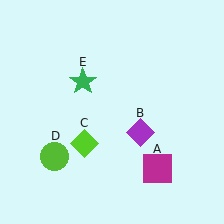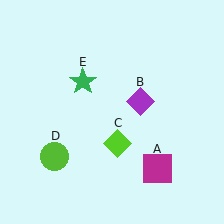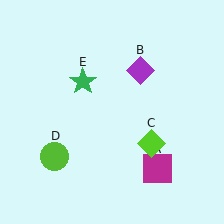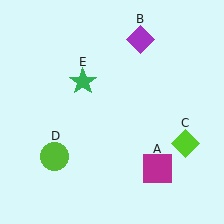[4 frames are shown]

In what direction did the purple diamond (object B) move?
The purple diamond (object B) moved up.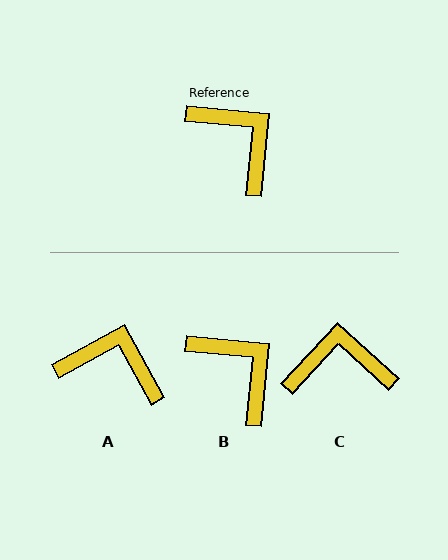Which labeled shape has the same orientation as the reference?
B.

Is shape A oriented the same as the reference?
No, it is off by about 35 degrees.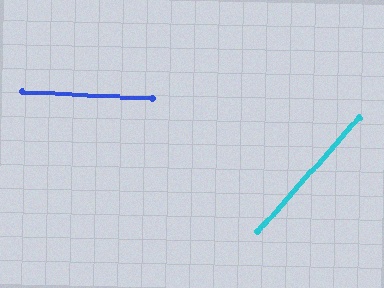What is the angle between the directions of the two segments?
Approximately 52 degrees.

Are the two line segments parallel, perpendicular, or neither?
Neither parallel nor perpendicular — they differ by about 52°.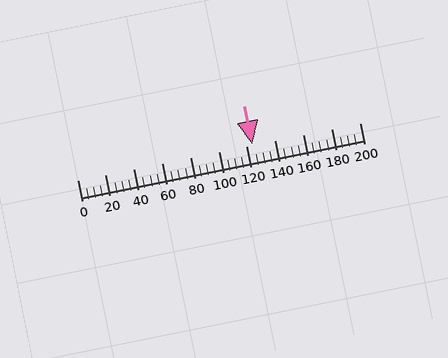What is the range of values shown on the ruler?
The ruler shows values from 0 to 200.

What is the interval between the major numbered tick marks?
The major tick marks are spaced 20 units apart.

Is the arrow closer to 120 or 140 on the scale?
The arrow is closer to 120.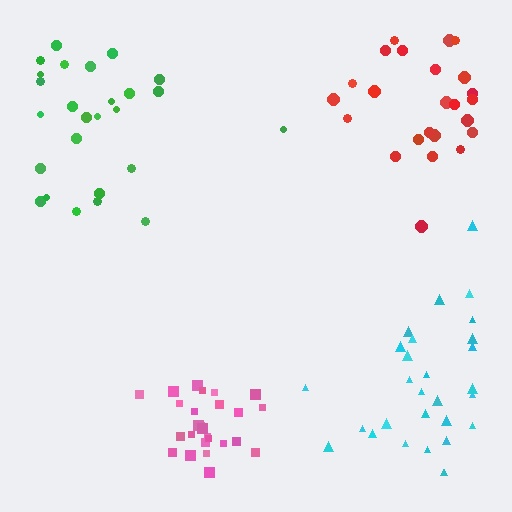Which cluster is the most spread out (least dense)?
Green.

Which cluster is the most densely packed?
Pink.